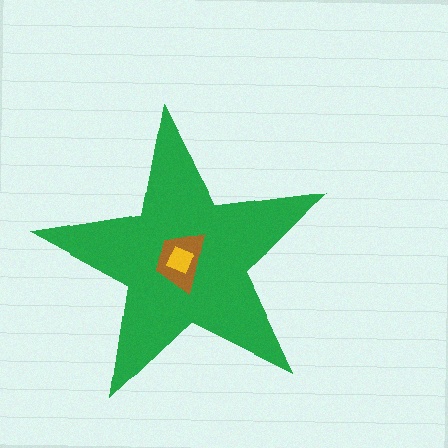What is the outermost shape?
The green star.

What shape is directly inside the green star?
The brown trapezoid.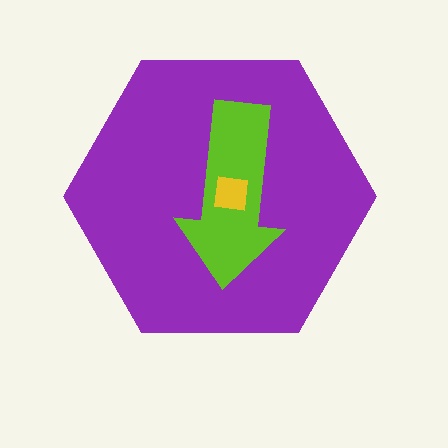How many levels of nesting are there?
3.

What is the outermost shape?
The purple hexagon.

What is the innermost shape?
The yellow square.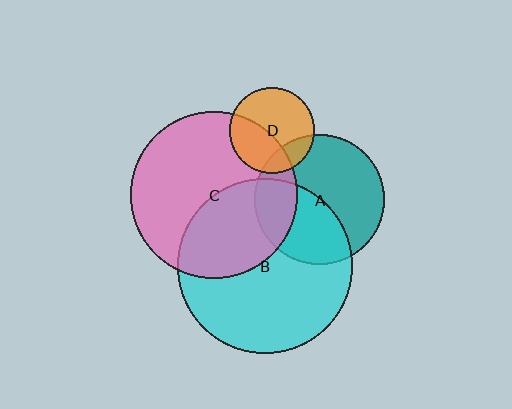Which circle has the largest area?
Circle B (cyan).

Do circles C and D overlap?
Yes.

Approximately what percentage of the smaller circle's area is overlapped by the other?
Approximately 40%.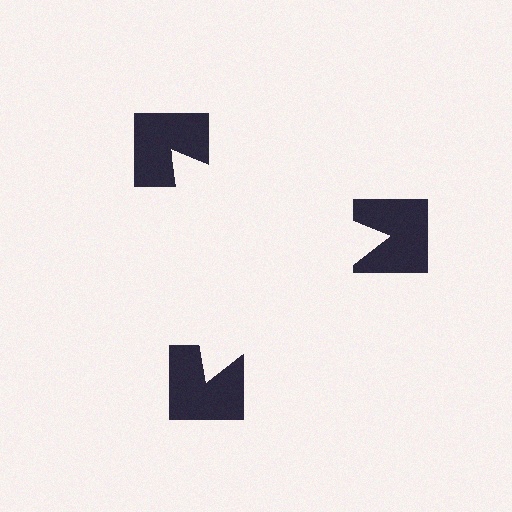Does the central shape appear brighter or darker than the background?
It typically appears slightly brighter than the background, even though no actual brightness change is drawn.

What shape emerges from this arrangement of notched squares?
An illusory triangle — its edges are inferred from the aligned wedge cuts in the notched squares, not physically drawn.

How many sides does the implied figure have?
3 sides.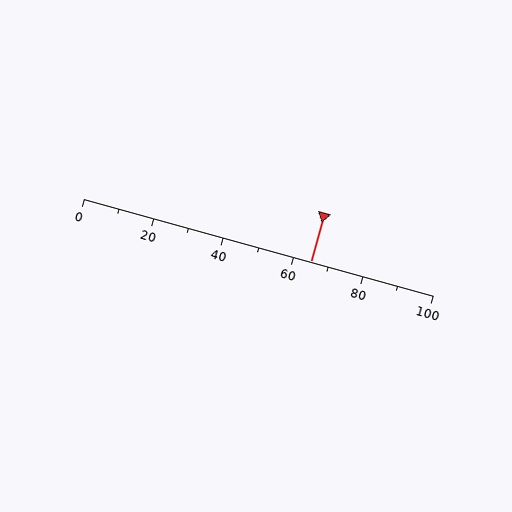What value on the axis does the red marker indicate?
The marker indicates approximately 65.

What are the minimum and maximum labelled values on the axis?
The axis runs from 0 to 100.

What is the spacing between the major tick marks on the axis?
The major ticks are spaced 20 apart.